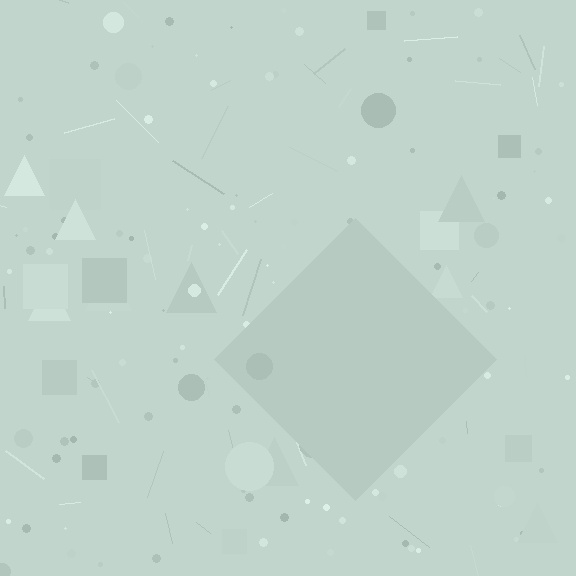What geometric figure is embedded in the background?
A diamond is embedded in the background.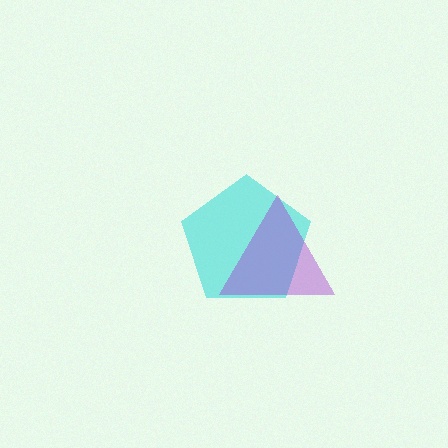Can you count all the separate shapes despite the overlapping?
Yes, there are 2 separate shapes.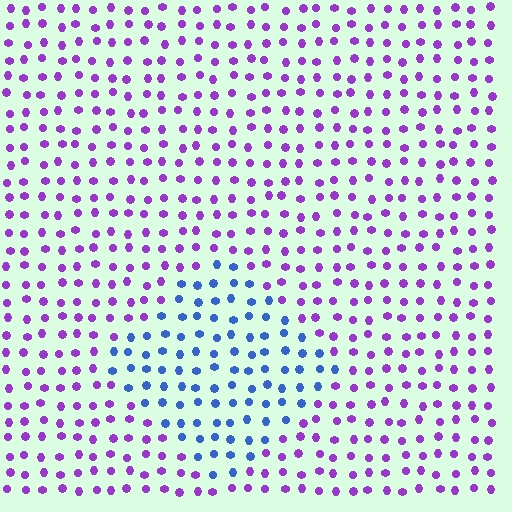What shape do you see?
I see a diamond.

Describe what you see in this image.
The image is filled with small purple elements in a uniform arrangement. A diamond-shaped region is visible where the elements are tinted to a slightly different hue, forming a subtle color boundary.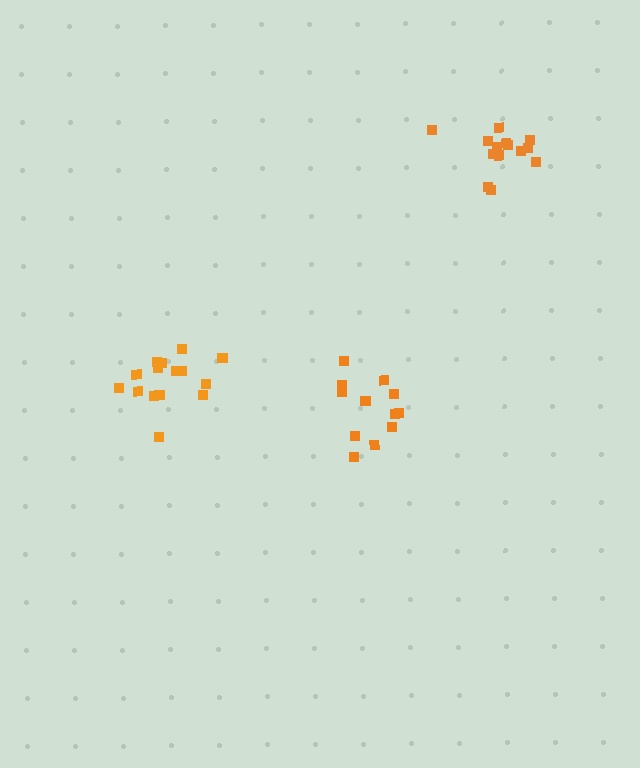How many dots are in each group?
Group 1: 14 dots, Group 2: 12 dots, Group 3: 15 dots (41 total).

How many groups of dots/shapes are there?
There are 3 groups.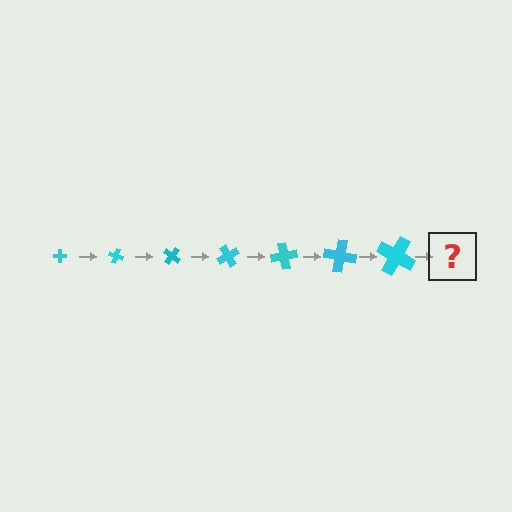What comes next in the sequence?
The next element should be a cross, larger than the previous one and rotated 140 degrees from the start.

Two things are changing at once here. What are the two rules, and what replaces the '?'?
The two rules are that the cross grows larger each step and it rotates 20 degrees each step. The '?' should be a cross, larger than the previous one and rotated 140 degrees from the start.